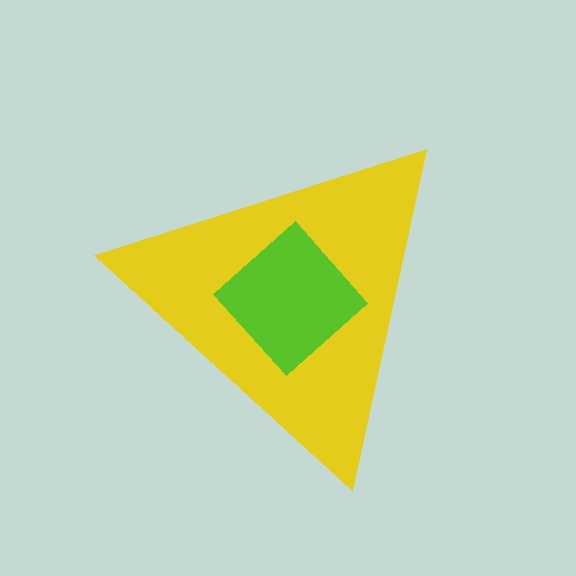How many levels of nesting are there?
2.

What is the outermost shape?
The yellow triangle.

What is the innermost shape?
The lime diamond.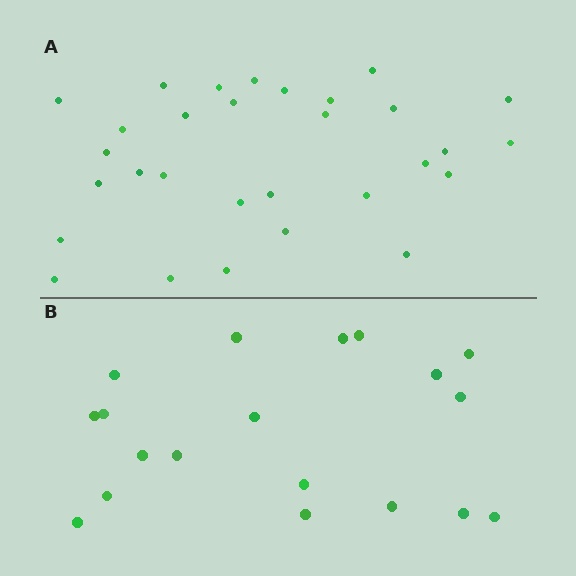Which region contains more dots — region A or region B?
Region A (the top region) has more dots.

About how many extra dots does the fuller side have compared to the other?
Region A has roughly 12 or so more dots than region B.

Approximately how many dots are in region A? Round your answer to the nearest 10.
About 30 dots.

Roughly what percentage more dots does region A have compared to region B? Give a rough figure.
About 60% more.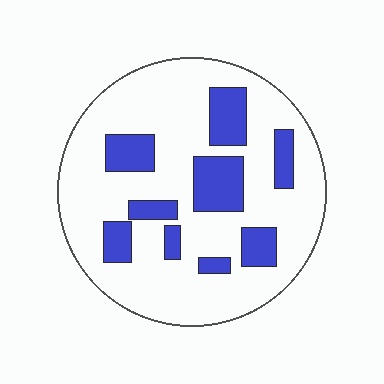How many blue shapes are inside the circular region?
9.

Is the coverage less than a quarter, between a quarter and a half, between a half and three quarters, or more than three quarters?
Less than a quarter.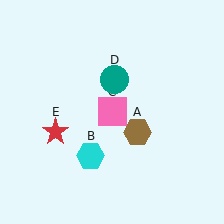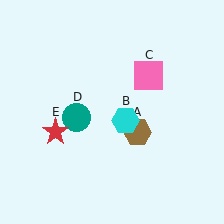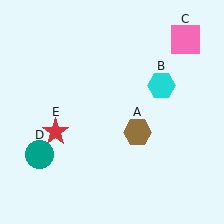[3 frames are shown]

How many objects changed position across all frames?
3 objects changed position: cyan hexagon (object B), pink square (object C), teal circle (object D).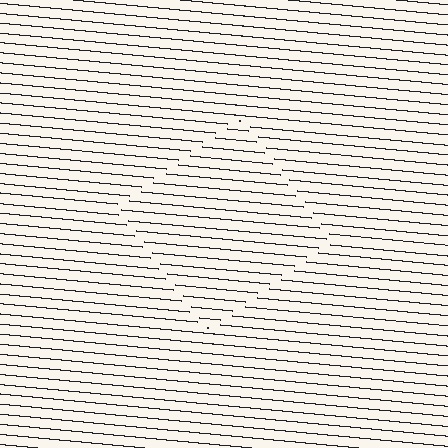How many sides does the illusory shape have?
4 sides — the line-ends trace a square.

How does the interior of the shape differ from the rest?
The interior of the shape contains the same grating, shifted by half a period — the contour is defined by the phase discontinuity where line-ends from the inner and outer gratings abut.